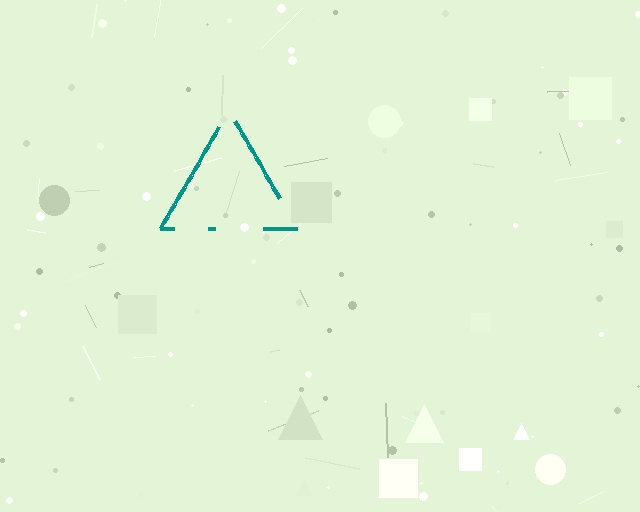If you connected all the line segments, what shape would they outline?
They would outline a triangle.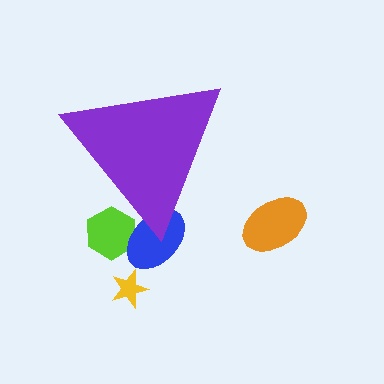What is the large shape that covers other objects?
A purple triangle.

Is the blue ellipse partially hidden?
Yes, the blue ellipse is partially hidden behind the purple triangle.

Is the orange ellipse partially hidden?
No, the orange ellipse is fully visible.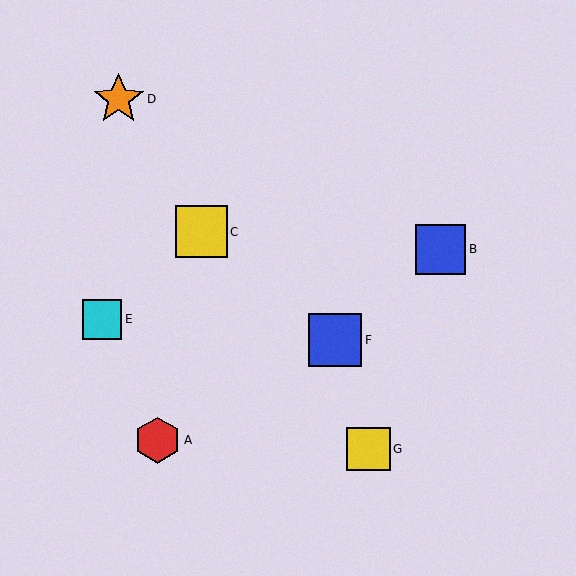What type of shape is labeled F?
Shape F is a blue square.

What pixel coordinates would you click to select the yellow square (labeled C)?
Click at (202, 232) to select the yellow square C.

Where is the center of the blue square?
The center of the blue square is at (440, 249).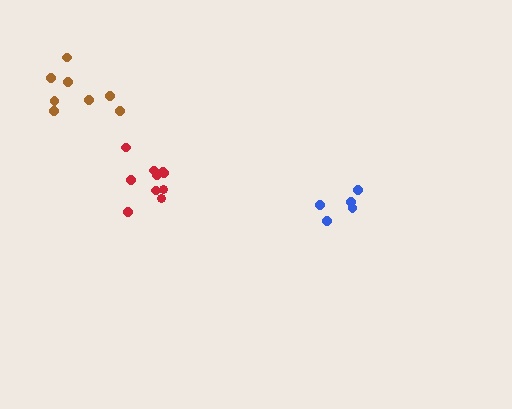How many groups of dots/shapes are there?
There are 3 groups.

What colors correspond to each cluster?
The clusters are colored: red, brown, blue.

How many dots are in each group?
Group 1: 10 dots, Group 2: 8 dots, Group 3: 5 dots (23 total).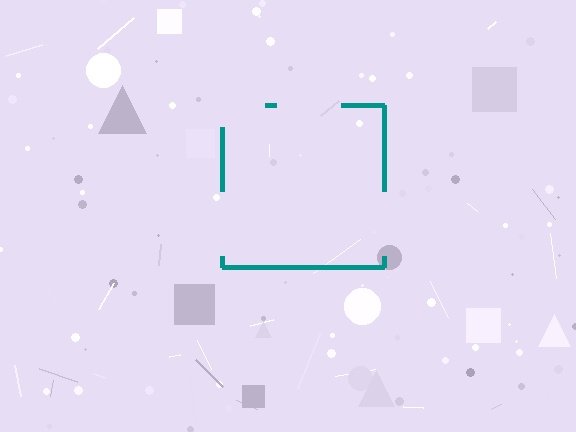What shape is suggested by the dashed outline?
The dashed outline suggests a square.